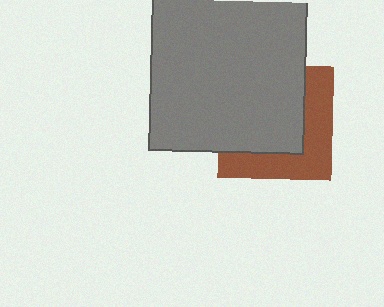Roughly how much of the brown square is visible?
A small part of it is visible (roughly 42%).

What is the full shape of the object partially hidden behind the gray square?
The partially hidden object is a brown square.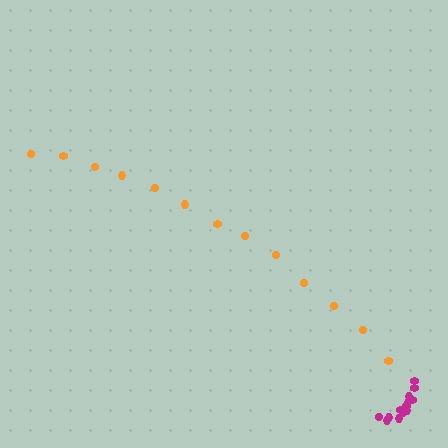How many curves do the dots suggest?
There are 2 distinct paths.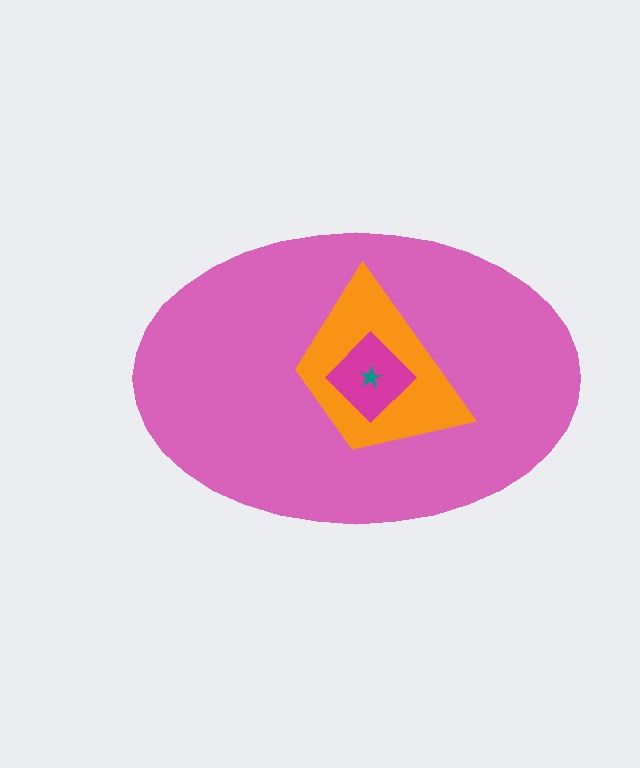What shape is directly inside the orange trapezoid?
The magenta diamond.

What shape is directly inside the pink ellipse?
The orange trapezoid.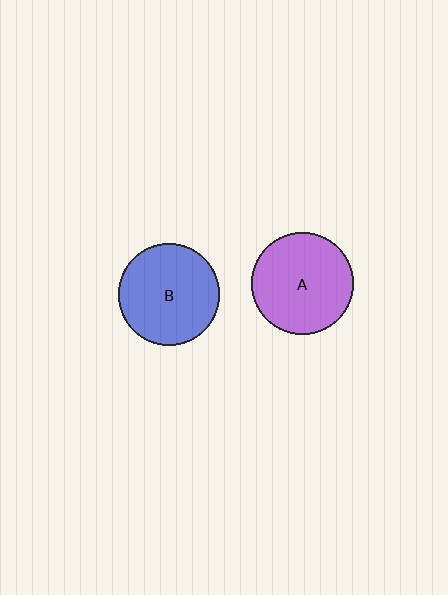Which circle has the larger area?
Circle A (purple).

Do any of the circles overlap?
No, none of the circles overlap.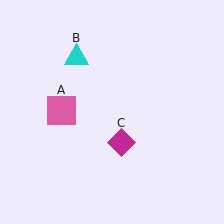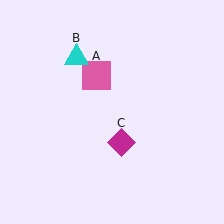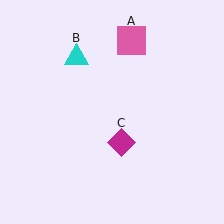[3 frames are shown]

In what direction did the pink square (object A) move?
The pink square (object A) moved up and to the right.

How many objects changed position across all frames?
1 object changed position: pink square (object A).